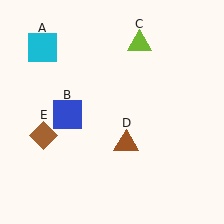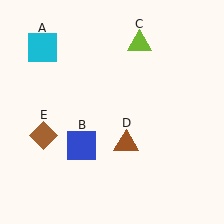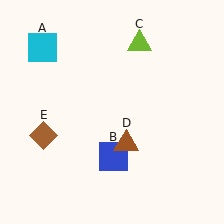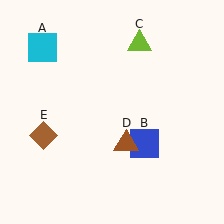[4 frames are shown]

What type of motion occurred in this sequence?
The blue square (object B) rotated counterclockwise around the center of the scene.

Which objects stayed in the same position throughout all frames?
Cyan square (object A) and lime triangle (object C) and brown triangle (object D) and brown diamond (object E) remained stationary.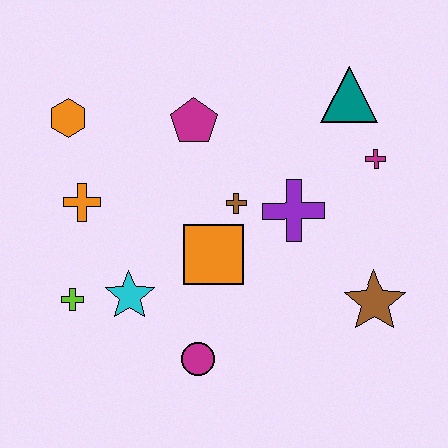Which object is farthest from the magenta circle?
The teal triangle is farthest from the magenta circle.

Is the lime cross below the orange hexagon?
Yes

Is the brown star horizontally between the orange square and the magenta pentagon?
No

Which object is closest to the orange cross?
The orange hexagon is closest to the orange cross.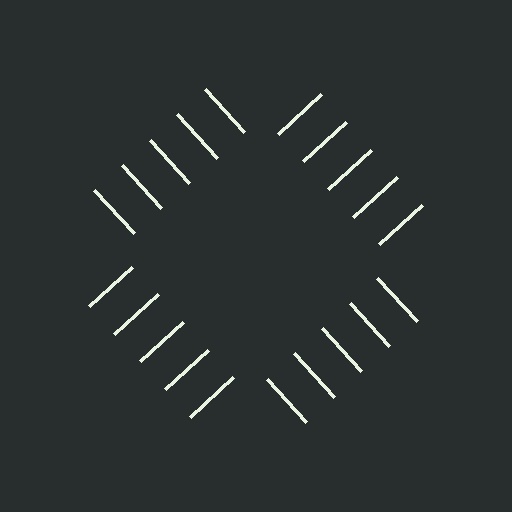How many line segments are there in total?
20 — 5 along each of the 4 edges.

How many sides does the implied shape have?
4 sides — the line-ends trace a square.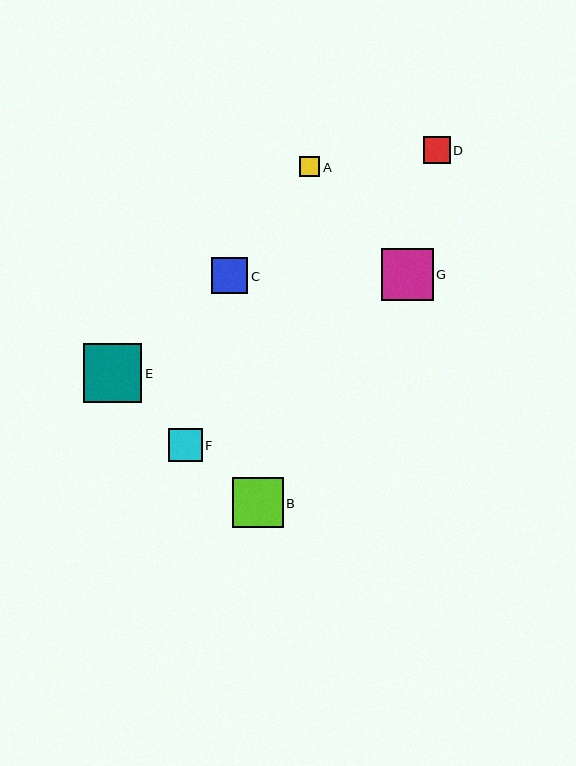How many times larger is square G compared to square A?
Square G is approximately 2.5 times the size of square A.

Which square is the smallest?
Square A is the smallest with a size of approximately 20 pixels.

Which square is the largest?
Square E is the largest with a size of approximately 59 pixels.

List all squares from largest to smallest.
From largest to smallest: E, G, B, C, F, D, A.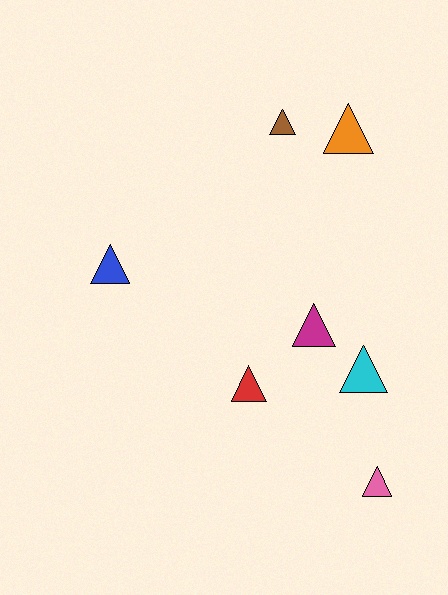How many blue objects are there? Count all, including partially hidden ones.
There is 1 blue object.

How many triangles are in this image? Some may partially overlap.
There are 7 triangles.